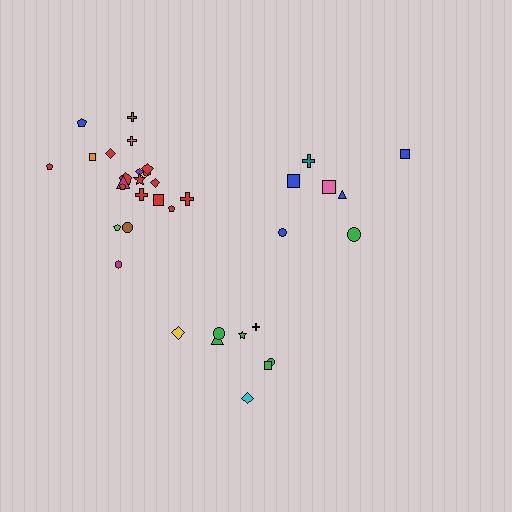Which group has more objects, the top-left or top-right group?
The top-left group.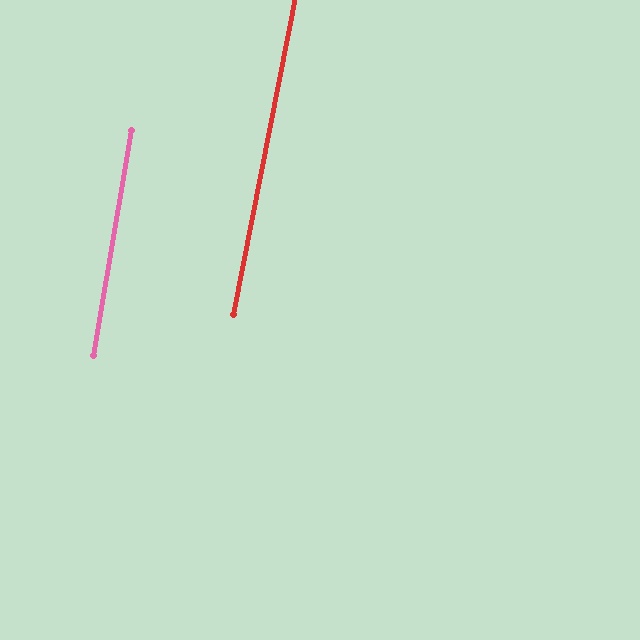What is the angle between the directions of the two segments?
Approximately 2 degrees.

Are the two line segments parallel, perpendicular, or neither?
Parallel — their directions differ by only 1.5°.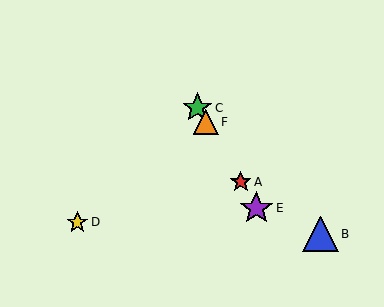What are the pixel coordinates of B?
Object B is at (320, 234).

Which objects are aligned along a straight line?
Objects A, C, E, F are aligned along a straight line.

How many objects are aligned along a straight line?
4 objects (A, C, E, F) are aligned along a straight line.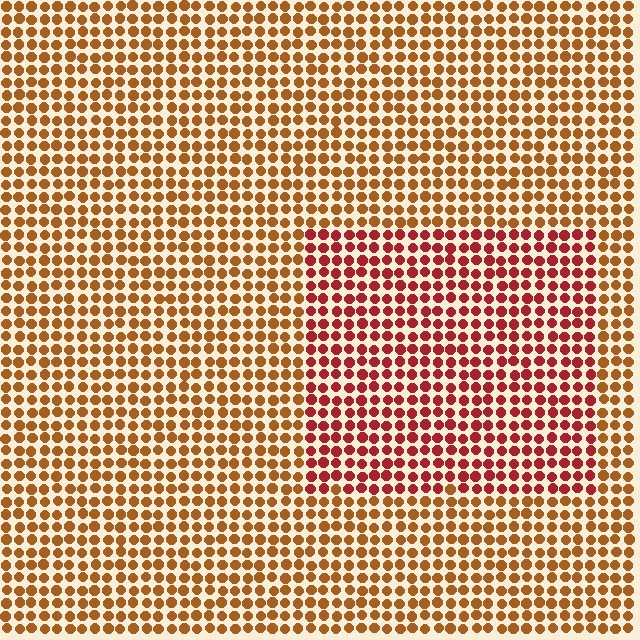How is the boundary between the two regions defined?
The boundary is defined purely by a slight shift in hue (about 33 degrees). Spacing, size, and orientation are identical on both sides.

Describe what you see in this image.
The image is filled with small brown elements in a uniform arrangement. A rectangle-shaped region is visible where the elements are tinted to a slightly different hue, forming a subtle color boundary.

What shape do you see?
I see a rectangle.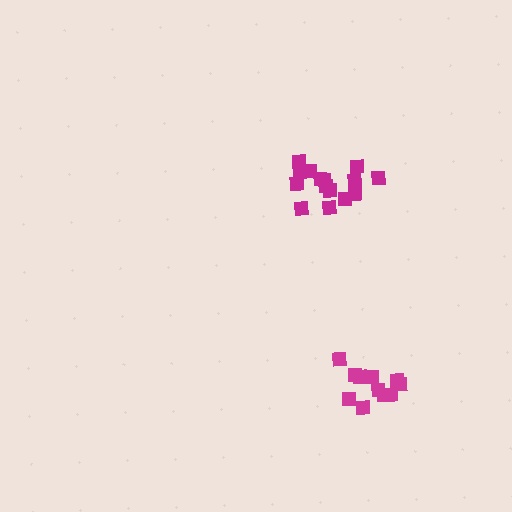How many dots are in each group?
Group 1: 12 dots, Group 2: 15 dots (27 total).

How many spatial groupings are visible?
There are 2 spatial groupings.